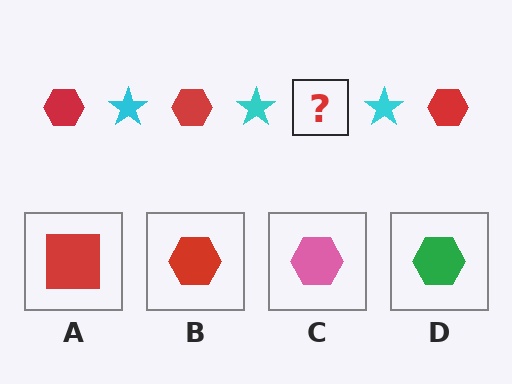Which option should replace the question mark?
Option B.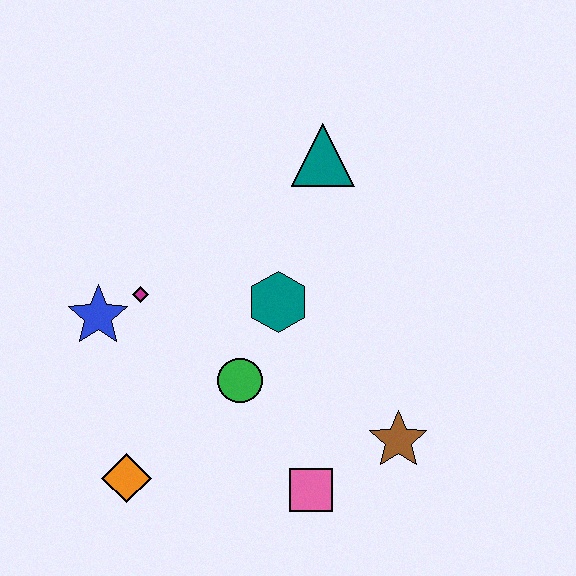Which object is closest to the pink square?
The brown star is closest to the pink square.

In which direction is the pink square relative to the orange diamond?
The pink square is to the right of the orange diamond.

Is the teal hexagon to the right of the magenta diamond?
Yes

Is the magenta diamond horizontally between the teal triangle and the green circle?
No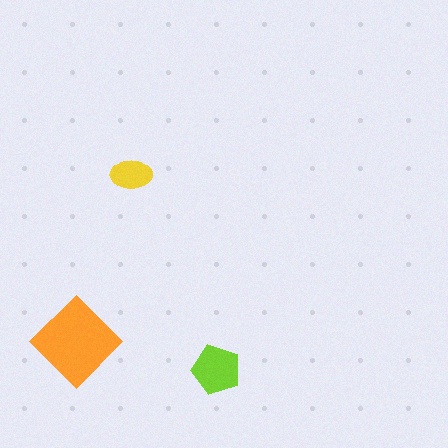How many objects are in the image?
There are 3 objects in the image.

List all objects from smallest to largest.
The yellow ellipse, the lime pentagon, the orange diamond.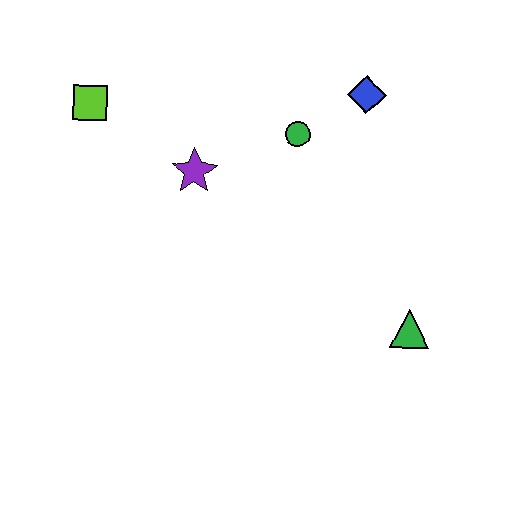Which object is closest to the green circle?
The blue diamond is closest to the green circle.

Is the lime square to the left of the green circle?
Yes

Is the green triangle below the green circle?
Yes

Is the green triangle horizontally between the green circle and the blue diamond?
No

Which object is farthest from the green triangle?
The lime square is farthest from the green triangle.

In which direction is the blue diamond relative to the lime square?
The blue diamond is to the right of the lime square.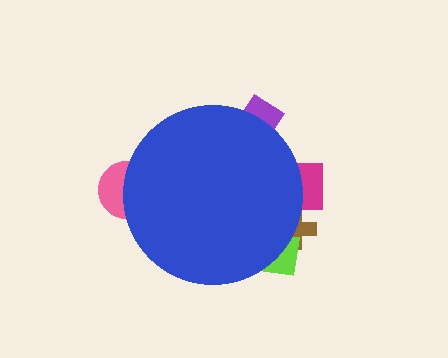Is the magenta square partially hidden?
Yes, the magenta square is partially hidden behind the blue circle.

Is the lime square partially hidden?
Yes, the lime square is partially hidden behind the blue circle.